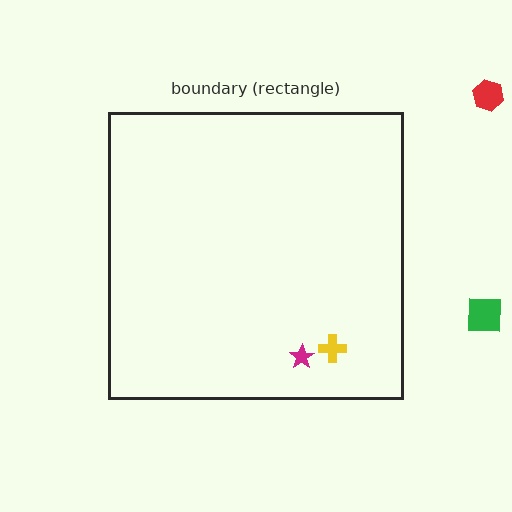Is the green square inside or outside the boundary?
Outside.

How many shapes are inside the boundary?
2 inside, 2 outside.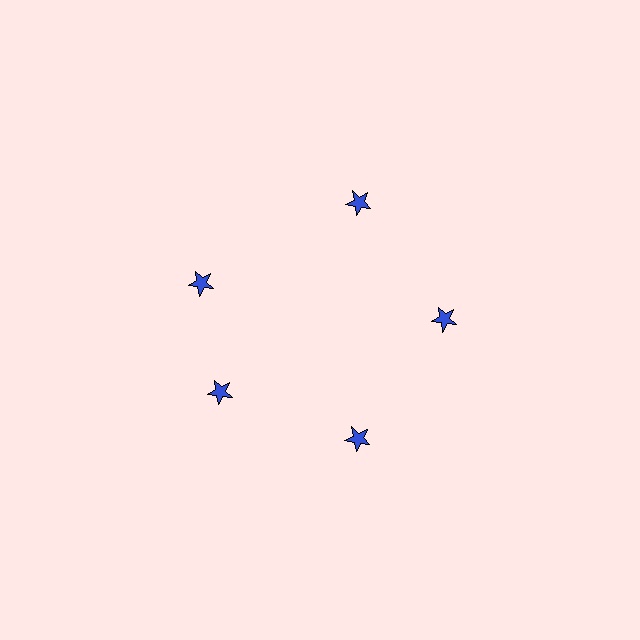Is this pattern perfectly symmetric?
No. The 5 blue stars are arranged in a ring, but one element near the 10 o'clock position is rotated out of alignment along the ring, breaking the 5-fold rotational symmetry.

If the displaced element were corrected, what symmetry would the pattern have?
It would have 5-fold rotational symmetry — the pattern would map onto itself every 72 degrees.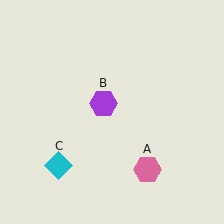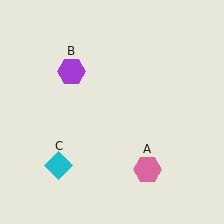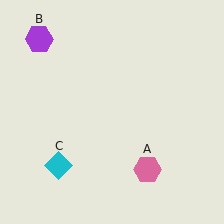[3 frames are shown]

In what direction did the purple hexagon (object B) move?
The purple hexagon (object B) moved up and to the left.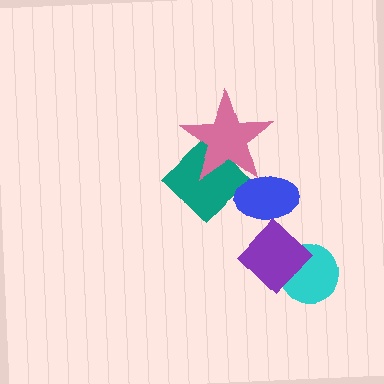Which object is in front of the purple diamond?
The blue ellipse is in front of the purple diamond.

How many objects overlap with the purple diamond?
2 objects overlap with the purple diamond.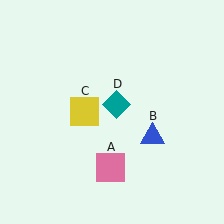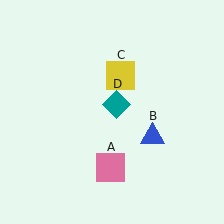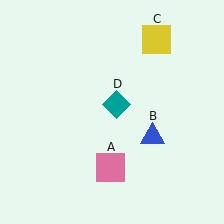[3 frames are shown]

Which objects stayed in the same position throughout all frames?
Pink square (object A) and blue triangle (object B) and teal diamond (object D) remained stationary.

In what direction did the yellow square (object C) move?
The yellow square (object C) moved up and to the right.